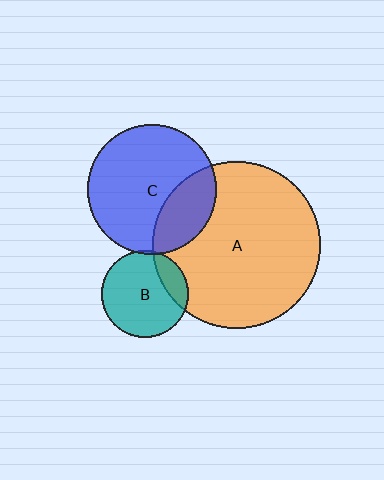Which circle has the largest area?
Circle A (orange).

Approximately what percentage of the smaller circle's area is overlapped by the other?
Approximately 5%.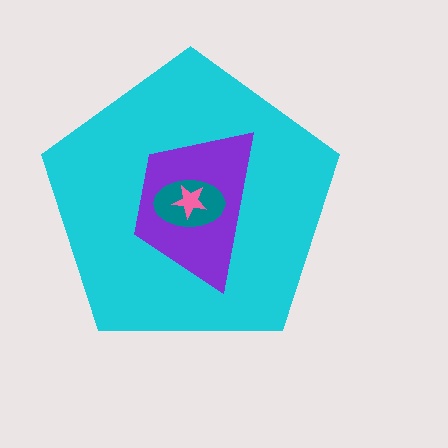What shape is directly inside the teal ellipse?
The pink star.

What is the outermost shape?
The cyan pentagon.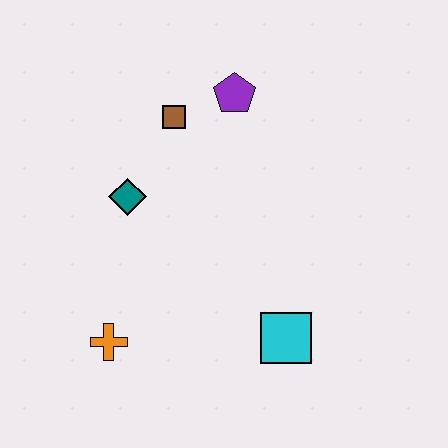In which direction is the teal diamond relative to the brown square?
The teal diamond is below the brown square.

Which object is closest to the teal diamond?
The brown square is closest to the teal diamond.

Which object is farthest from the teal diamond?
The cyan square is farthest from the teal diamond.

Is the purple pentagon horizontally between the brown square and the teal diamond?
No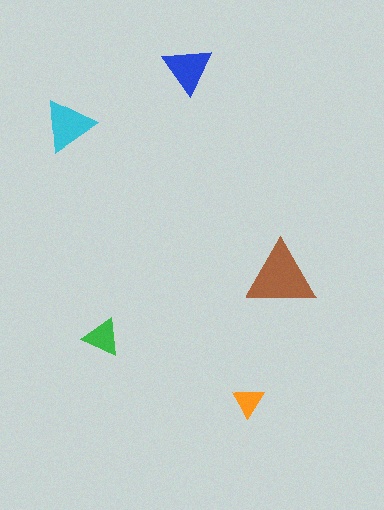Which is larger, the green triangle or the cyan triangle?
The cyan one.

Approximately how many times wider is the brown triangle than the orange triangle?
About 2 times wider.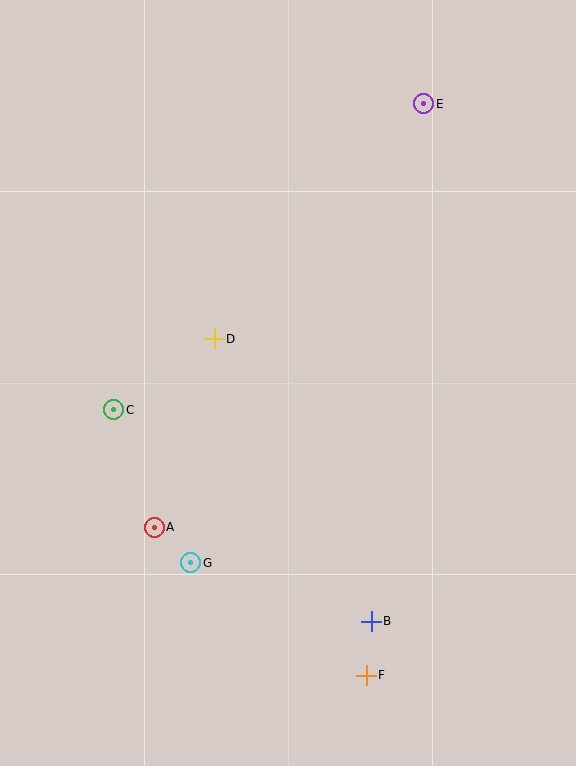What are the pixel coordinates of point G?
Point G is at (191, 563).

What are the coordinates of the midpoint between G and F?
The midpoint between G and F is at (279, 619).